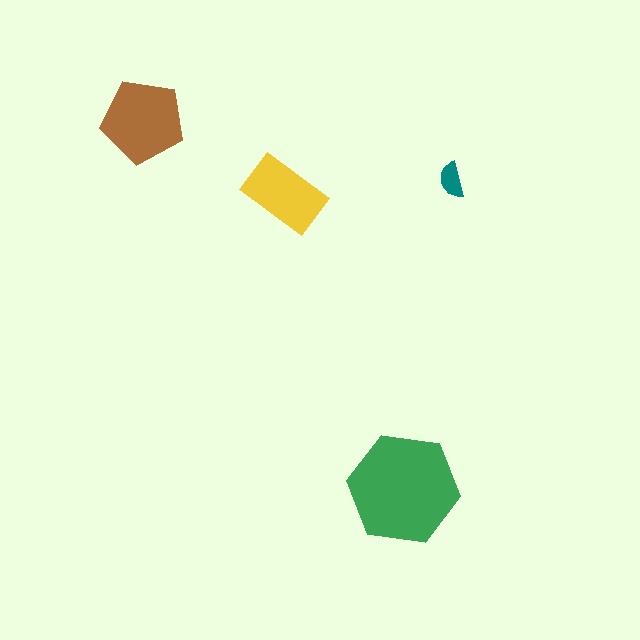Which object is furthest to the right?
The teal semicircle is rightmost.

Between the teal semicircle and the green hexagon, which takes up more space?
The green hexagon.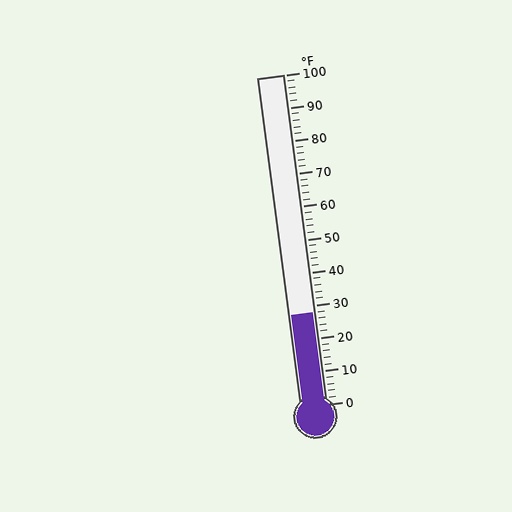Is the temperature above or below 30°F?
The temperature is below 30°F.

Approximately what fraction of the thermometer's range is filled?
The thermometer is filled to approximately 30% of its range.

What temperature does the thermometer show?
The thermometer shows approximately 28°F.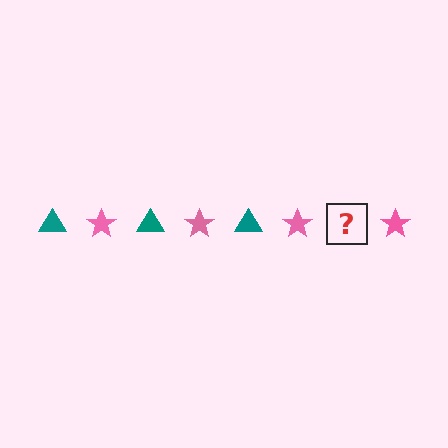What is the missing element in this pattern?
The missing element is a teal triangle.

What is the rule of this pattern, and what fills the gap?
The rule is that the pattern alternates between teal triangle and pink star. The gap should be filled with a teal triangle.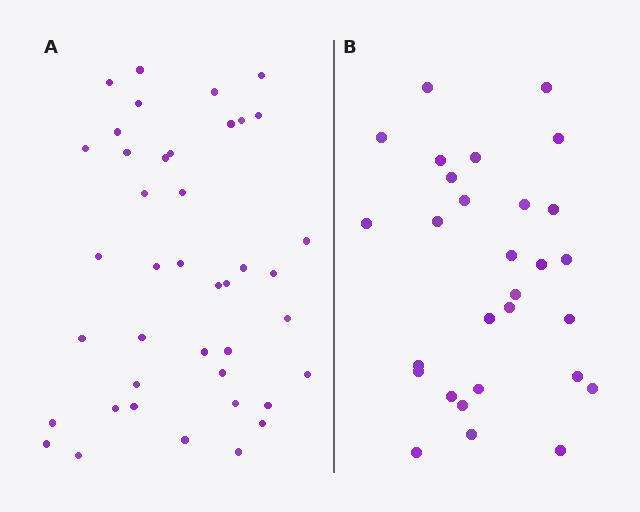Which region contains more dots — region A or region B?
Region A (the left region) has more dots.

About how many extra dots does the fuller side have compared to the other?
Region A has roughly 12 or so more dots than region B.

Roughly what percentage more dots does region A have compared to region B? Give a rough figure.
About 40% more.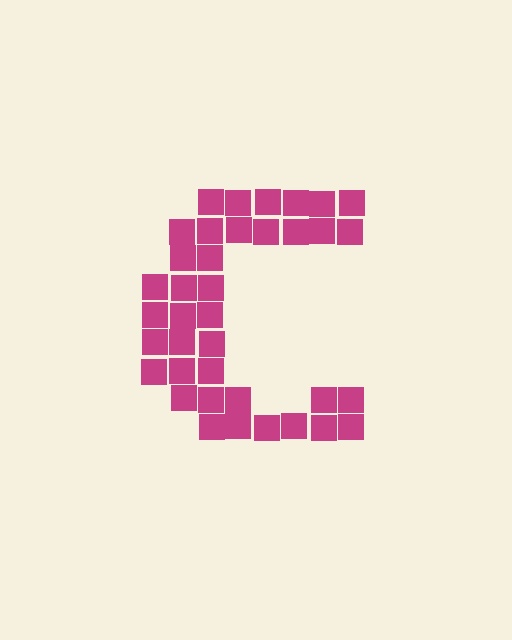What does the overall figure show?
The overall figure shows the letter C.